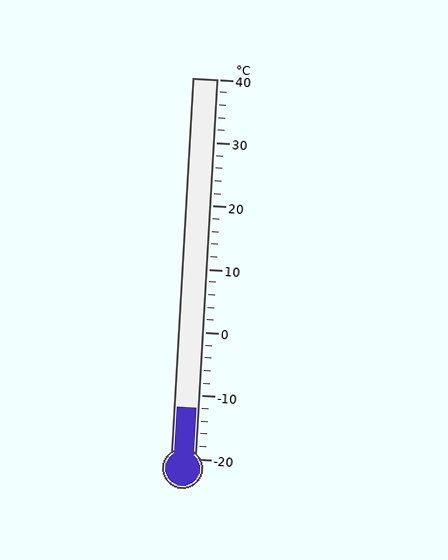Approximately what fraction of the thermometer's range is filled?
The thermometer is filled to approximately 15% of its range.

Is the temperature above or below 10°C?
The temperature is below 10°C.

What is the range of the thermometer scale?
The thermometer scale ranges from -20°C to 40°C.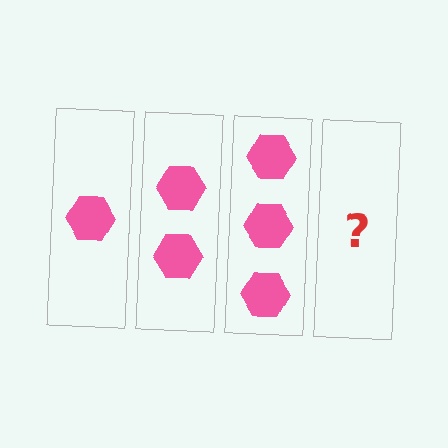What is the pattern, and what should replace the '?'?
The pattern is that each step adds one more hexagon. The '?' should be 4 hexagons.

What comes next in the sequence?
The next element should be 4 hexagons.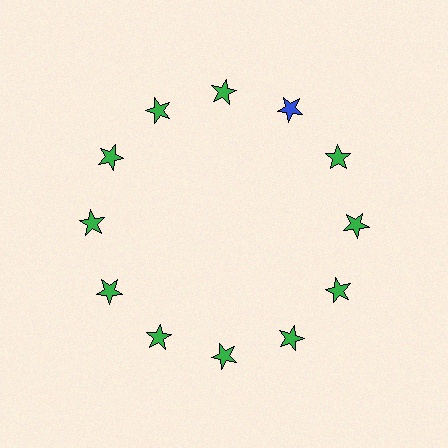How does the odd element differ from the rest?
It has a different color: blue instead of green.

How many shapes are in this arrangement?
There are 12 shapes arranged in a ring pattern.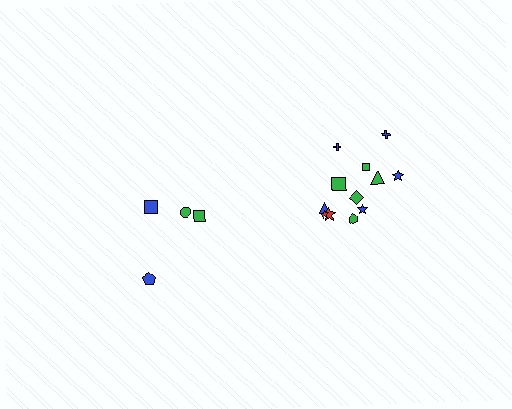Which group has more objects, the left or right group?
The right group.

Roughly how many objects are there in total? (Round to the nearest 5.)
Roughly 15 objects in total.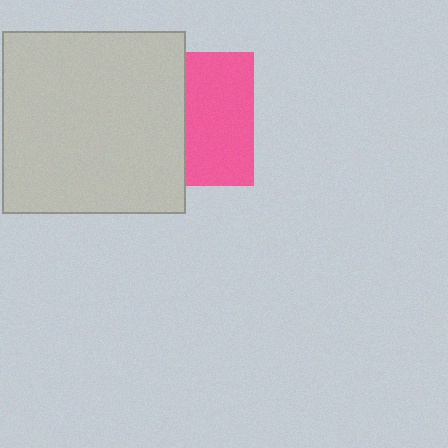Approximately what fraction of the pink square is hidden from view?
Roughly 49% of the pink square is hidden behind the light gray square.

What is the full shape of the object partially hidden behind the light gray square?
The partially hidden object is a pink square.